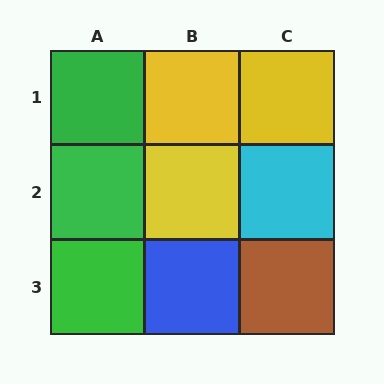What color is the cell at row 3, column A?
Green.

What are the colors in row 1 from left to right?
Green, yellow, yellow.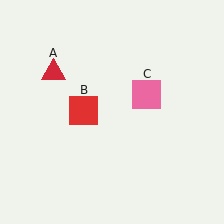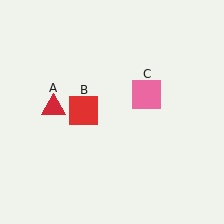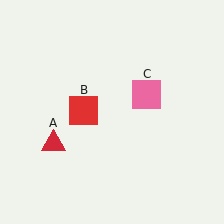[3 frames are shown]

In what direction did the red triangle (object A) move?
The red triangle (object A) moved down.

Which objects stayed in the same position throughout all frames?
Red square (object B) and pink square (object C) remained stationary.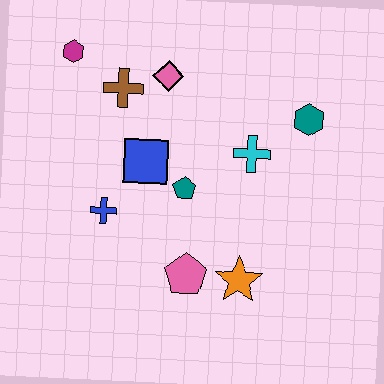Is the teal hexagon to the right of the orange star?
Yes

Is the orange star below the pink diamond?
Yes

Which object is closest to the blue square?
The teal pentagon is closest to the blue square.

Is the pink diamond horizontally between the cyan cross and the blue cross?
Yes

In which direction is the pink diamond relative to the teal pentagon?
The pink diamond is above the teal pentagon.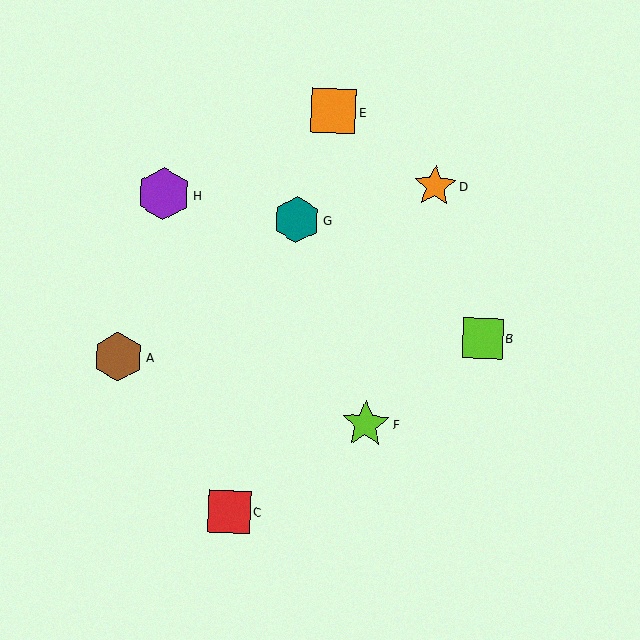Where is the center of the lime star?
The center of the lime star is at (366, 424).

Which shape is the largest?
The purple hexagon (labeled H) is the largest.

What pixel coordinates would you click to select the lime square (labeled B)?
Click at (483, 338) to select the lime square B.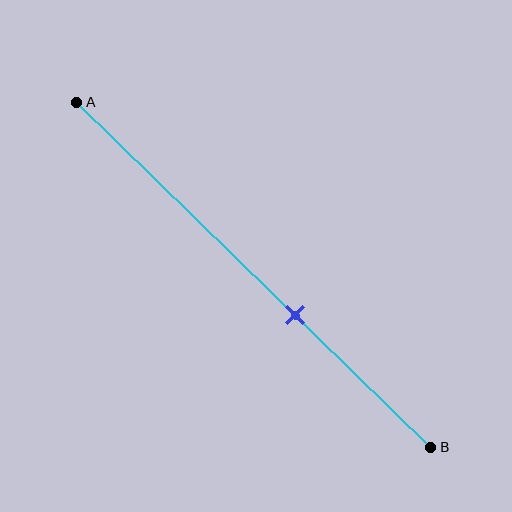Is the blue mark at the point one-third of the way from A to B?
No, the mark is at about 60% from A, not at the 33% one-third point.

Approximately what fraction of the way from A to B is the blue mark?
The blue mark is approximately 60% of the way from A to B.